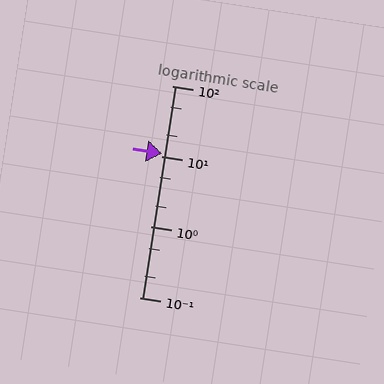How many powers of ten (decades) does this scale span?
The scale spans 3 decades, from 0.1 to 100.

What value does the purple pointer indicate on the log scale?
The pointer indicates approximately 11.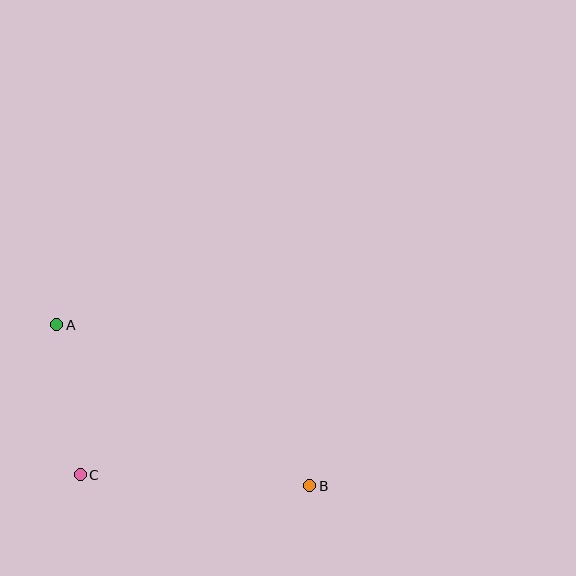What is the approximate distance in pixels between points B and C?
The distance between B and C is approximately 230 pixels.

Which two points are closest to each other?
Points A and C are closest to each other.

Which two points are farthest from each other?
Points A and B are farthest from each other.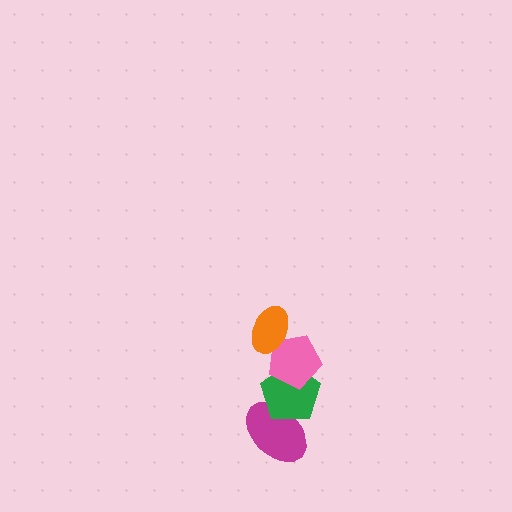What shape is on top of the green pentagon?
The pink pentagon is on top of the green pentagon.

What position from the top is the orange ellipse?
The orange ellipse is 1st from the top.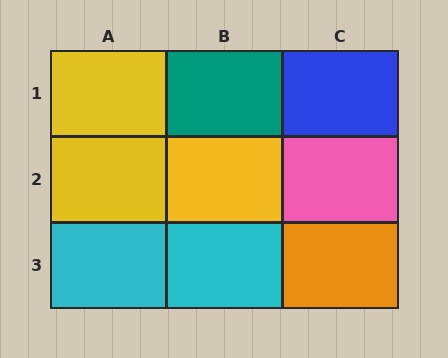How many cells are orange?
1 cell is orange.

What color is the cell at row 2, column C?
Pink.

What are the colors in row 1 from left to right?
Yellow, teal, blue.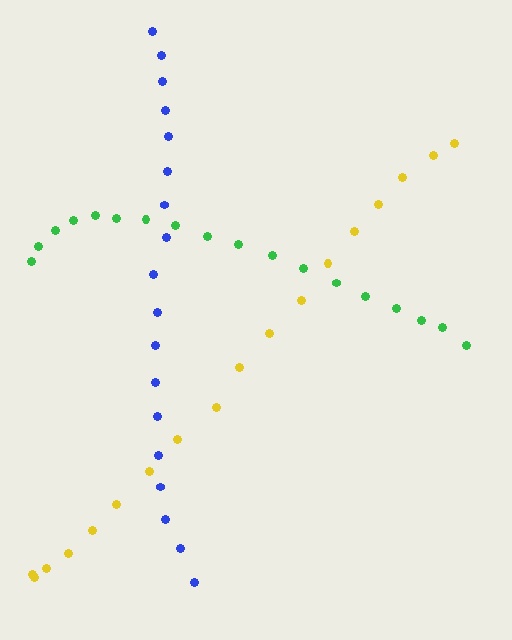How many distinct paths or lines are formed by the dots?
There are 3 distinct paths.